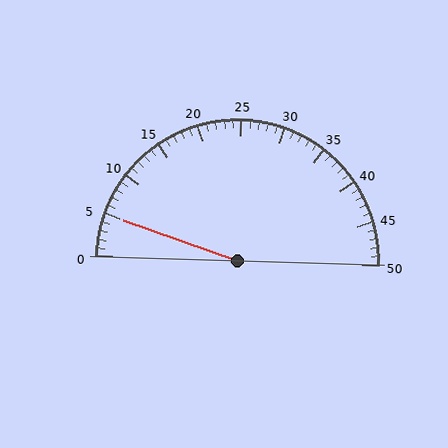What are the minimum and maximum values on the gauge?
The gauge ranges from 0 to 50.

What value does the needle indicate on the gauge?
The needle indicates approximately 5.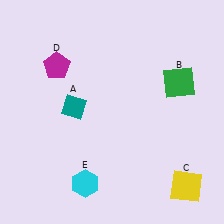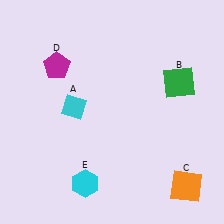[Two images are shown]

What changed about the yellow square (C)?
In Image 1, C is yellow. In Image 2, it changed to orange.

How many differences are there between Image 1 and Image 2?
There are 2 differences between the two images.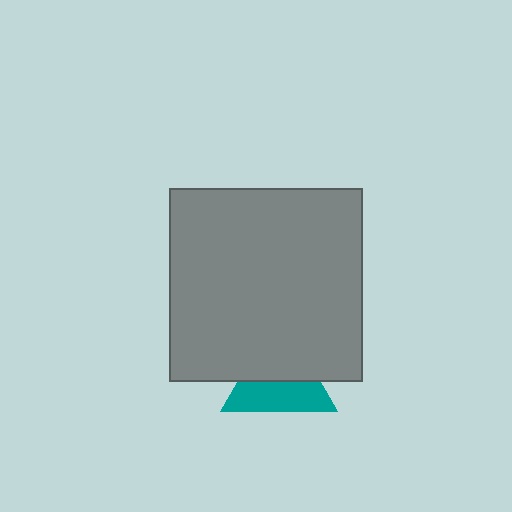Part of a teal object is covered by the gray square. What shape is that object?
It is a triangle.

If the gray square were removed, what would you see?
You would see the complete teal triangle.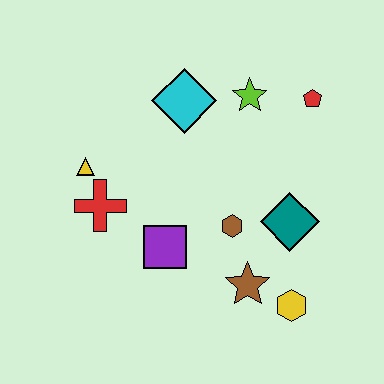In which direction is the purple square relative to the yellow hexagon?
The purple square is to the left of the yellow hexagon.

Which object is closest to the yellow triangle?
The red cross is closest to the yellow triangle.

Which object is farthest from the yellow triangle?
The yellow hexagon is farthest from the yellow triangle.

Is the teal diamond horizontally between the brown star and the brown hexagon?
No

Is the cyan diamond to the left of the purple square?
No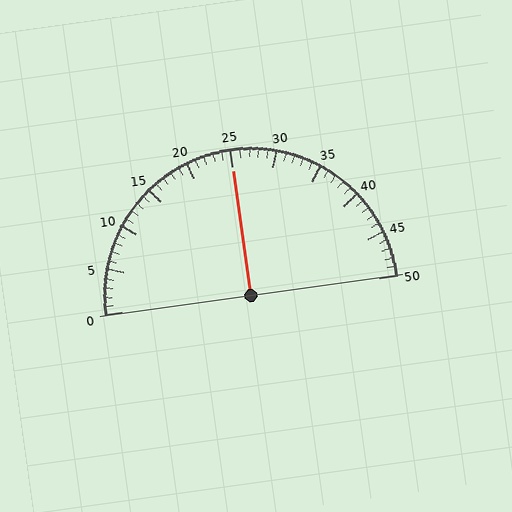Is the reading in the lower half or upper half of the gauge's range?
The reading is in the upper half of the range (0 to 50).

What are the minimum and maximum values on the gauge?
The gauge ranges from 0 to 50.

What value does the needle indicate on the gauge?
The needle indicates approximately 25.